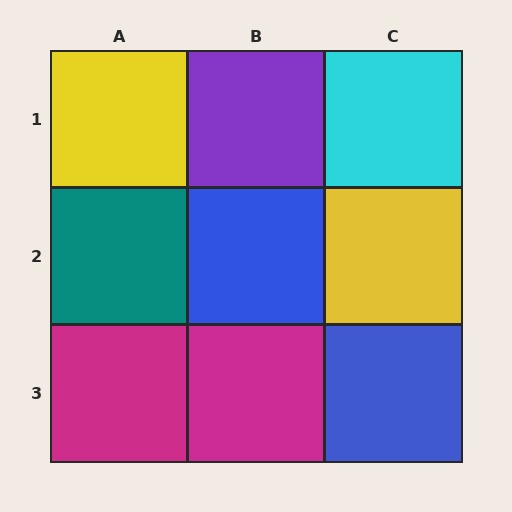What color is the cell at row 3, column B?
Magenta.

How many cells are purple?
1 cell is purple.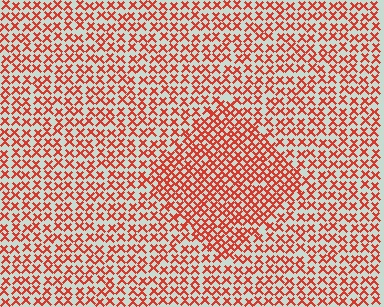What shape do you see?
I see a diamond.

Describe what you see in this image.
The image contains small red elements arranged at two different densities. A diamond-shaped region is visible where the elements are more densely packed than the surrounding area.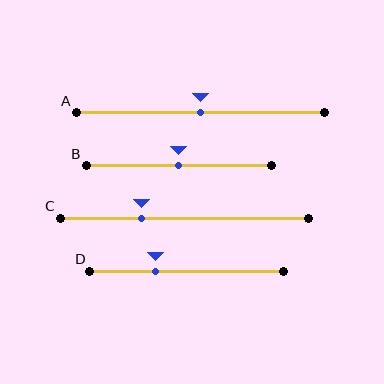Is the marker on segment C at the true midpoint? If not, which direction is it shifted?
No, the marker on segment C is shifted to the left by about 17% of the segment length.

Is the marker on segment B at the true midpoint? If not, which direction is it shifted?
Yes, the marker on segment B is at the true midpoint.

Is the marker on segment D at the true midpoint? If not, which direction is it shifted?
No, the marker on segment D is shifted to the left by about 16% of the segment length.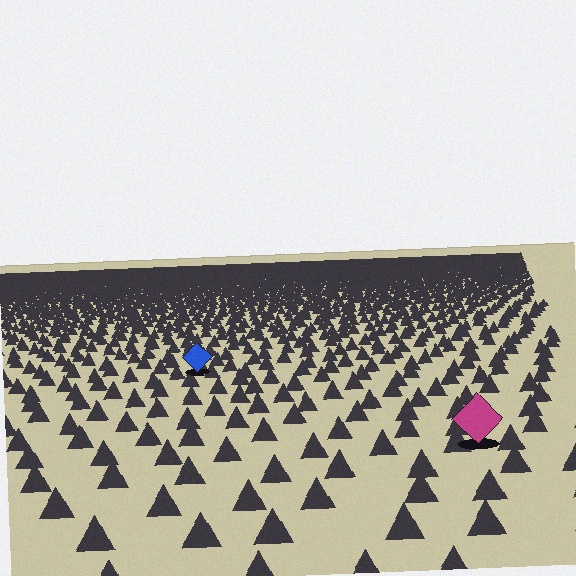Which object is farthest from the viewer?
The blue diamond is farthest from the viewer. It appears smaller and the ground texture around it is denser.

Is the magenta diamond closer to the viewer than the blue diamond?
Yes. The magenta diamond is closer — you can tell from the texture gradient: the ground texture is coarser near it.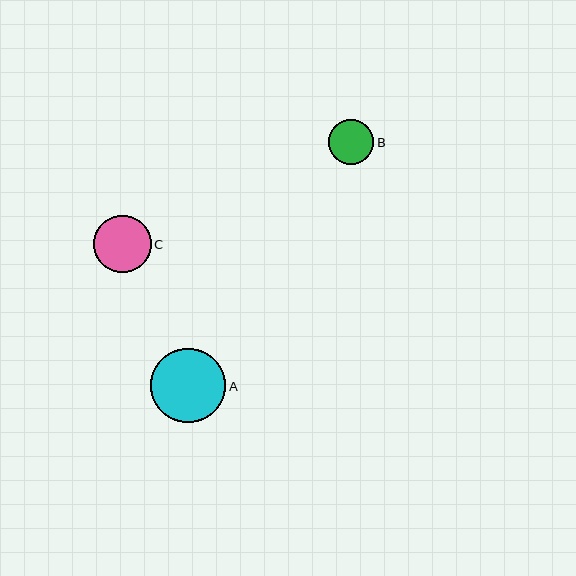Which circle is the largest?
Circle A is the largest with a size of approximately 75 pixels.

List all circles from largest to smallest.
From largest to smallest: A, C, B.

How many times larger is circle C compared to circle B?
Circle C is approximately 1.3 times the size of circle B.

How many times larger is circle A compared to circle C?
Circle A is approximately 1.3 times the size of circle C.